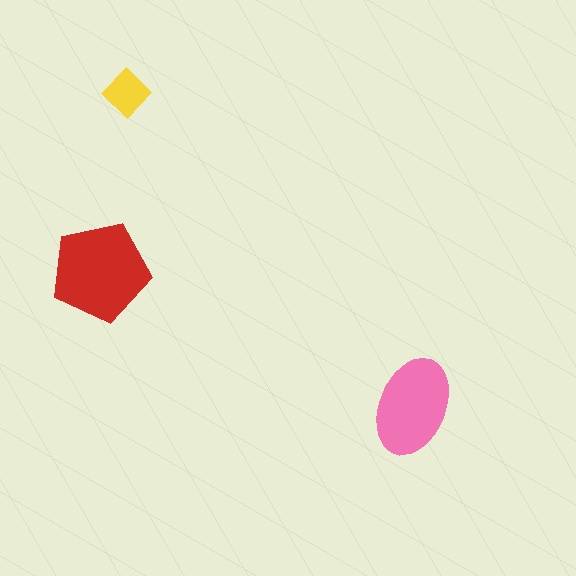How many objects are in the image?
There are 3 objects in the image.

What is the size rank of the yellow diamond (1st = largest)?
3rd.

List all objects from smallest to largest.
The yellow diamond, the pink ellipse, the red pentagon.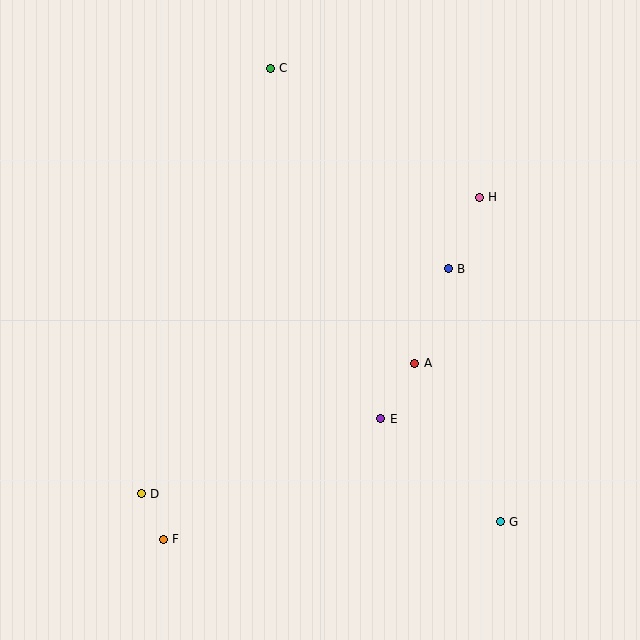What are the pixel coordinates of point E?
Point E is at (381, 419).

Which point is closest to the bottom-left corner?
Point F is closest to the bottom-left corner.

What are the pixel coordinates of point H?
Point H is at (479, 197).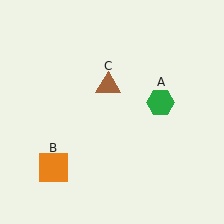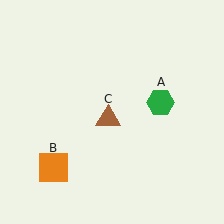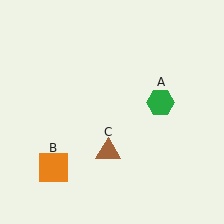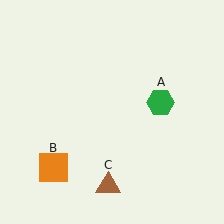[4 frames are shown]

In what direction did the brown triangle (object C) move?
The brown triangle (object C) moved down.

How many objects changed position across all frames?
1 object changed position: brown triangle (object C).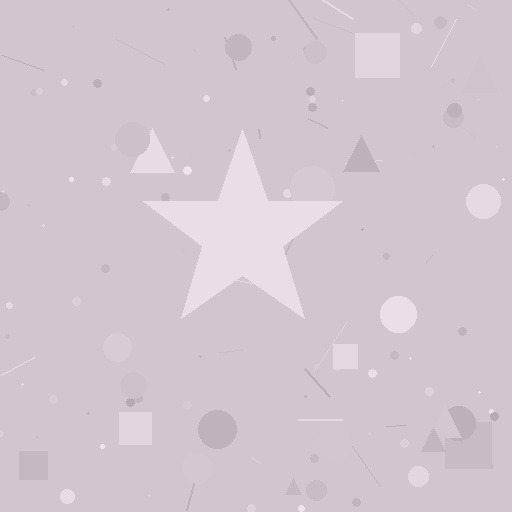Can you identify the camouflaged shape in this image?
The camouflaged shape is a star.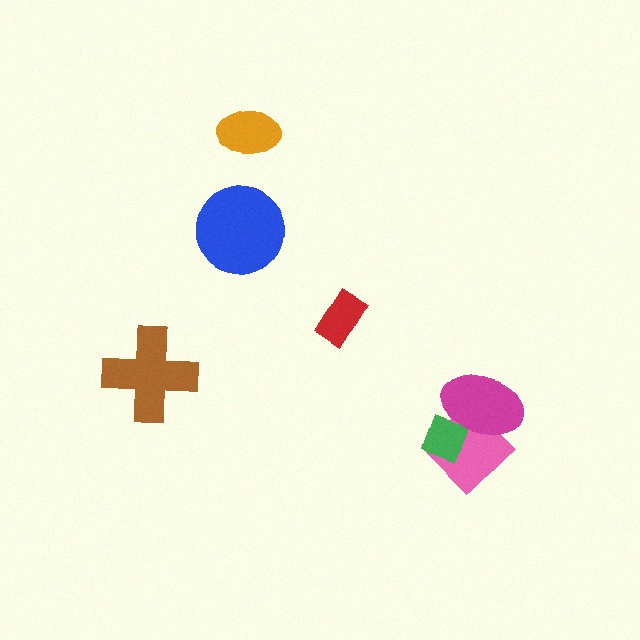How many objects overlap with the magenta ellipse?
2 objects overlap with the magenta ellipse.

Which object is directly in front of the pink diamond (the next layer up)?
The green diamond is directly in front of the pink diamond.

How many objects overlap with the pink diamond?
2 objects overlap with the pink diamond.